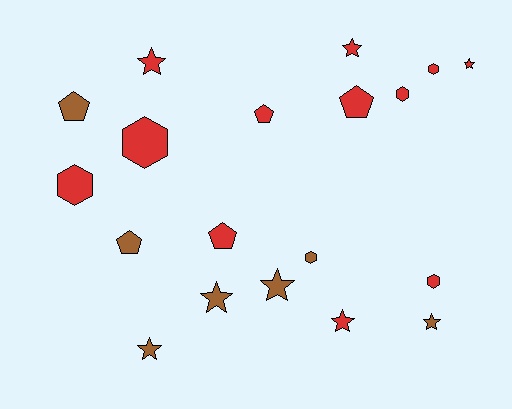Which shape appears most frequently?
Star, with 8 objects.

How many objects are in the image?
There are 19 objects.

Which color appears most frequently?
Red, with 12 objects.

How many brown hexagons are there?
There is 1 brown hexagon.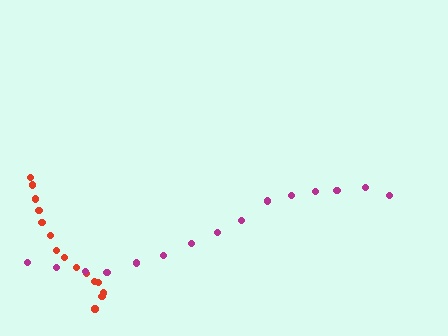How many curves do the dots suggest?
There are 2 distinct paths.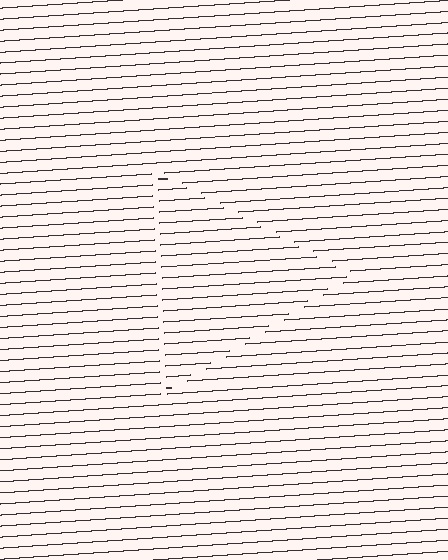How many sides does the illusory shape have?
3 sides — the line-ends trace a triangle.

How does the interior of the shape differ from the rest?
The interior of the shape contains the same grating, shifted by half a period — the contour is defined by the phase discontinuity where line-ends from the inner and outer gratings abut.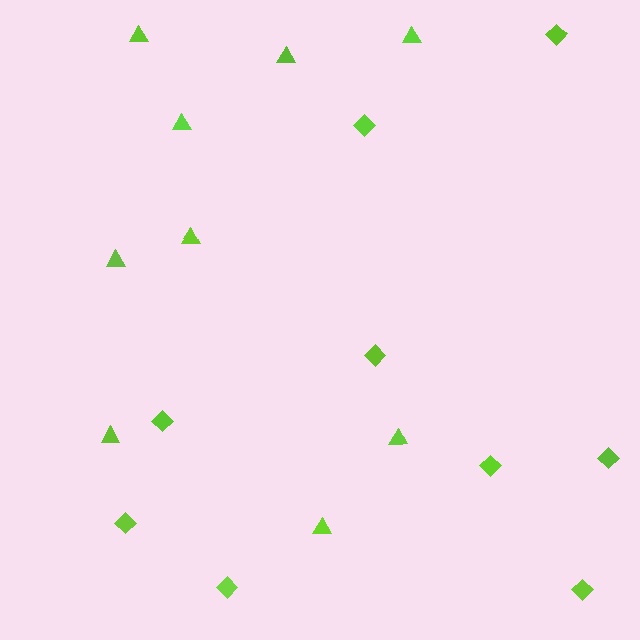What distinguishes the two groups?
There are 2 groups: one group of diamonds (9) and one group of triangles (9).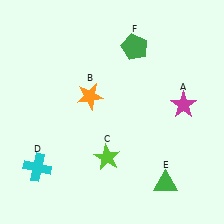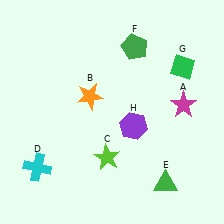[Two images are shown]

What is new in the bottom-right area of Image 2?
A purple hexagon (H) was added in the bottom-right area of Image 2.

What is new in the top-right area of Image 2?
A green diamond (G) was added in the top-right area of Image 2.